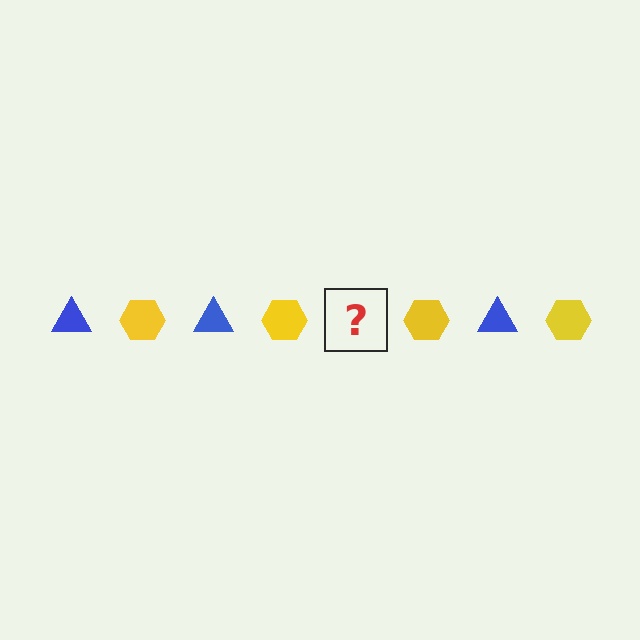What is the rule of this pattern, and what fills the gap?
The rule is that the pattern alternates between blue triangle and yellow hexagon. The gap should be filled with a blue triangle.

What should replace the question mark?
The question mark should be replaced with a blue triangle.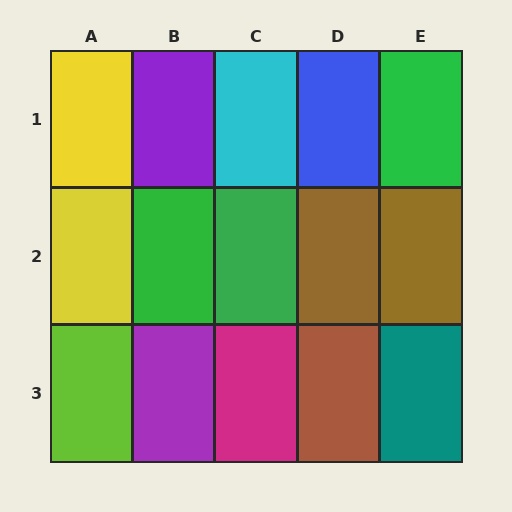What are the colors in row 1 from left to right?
Yellow, purple, cyan, blue, green.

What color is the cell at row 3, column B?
Purple.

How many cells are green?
3 cells are green.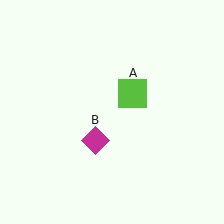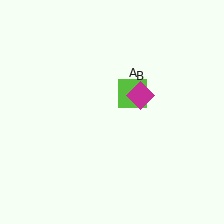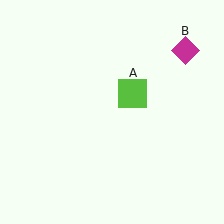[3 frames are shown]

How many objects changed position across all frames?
1 object changed position: magenta diamond (object B).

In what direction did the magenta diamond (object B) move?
The magenta diamond (object B) moved up and to the right.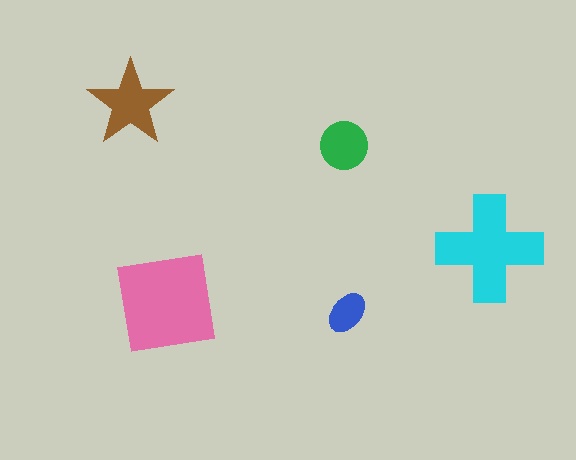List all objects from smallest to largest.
The blue ellipse, the green circle, the brown star, the cyan cross, the pink square.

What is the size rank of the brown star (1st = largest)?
3rd.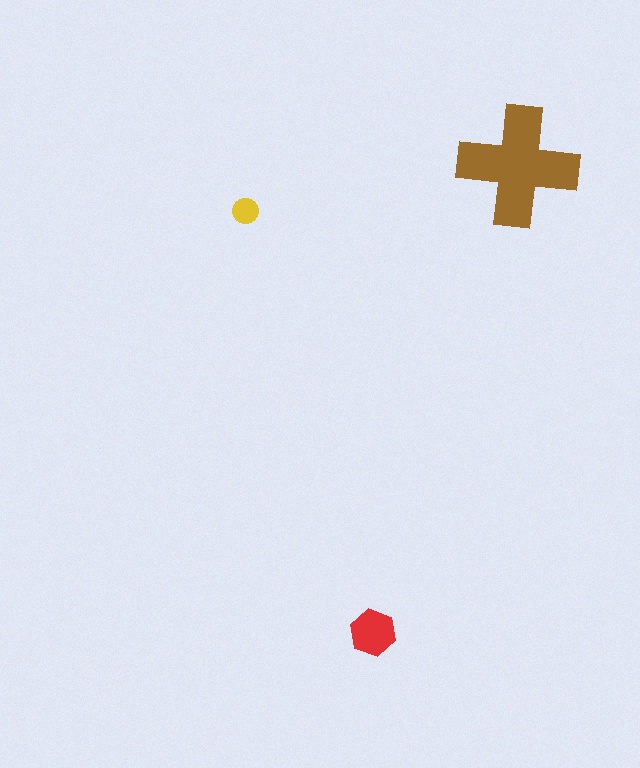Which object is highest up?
The brown cross is topmost.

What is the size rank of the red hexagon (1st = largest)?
2nd.